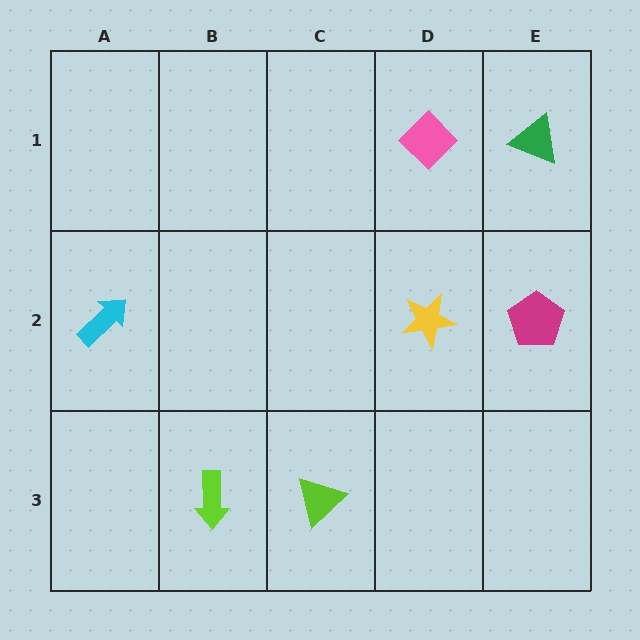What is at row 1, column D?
A pink diamond.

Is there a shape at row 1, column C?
No, that cell is empty.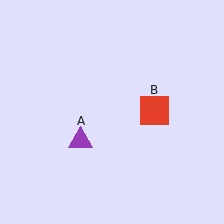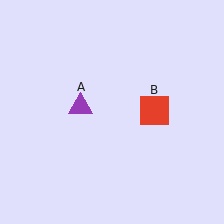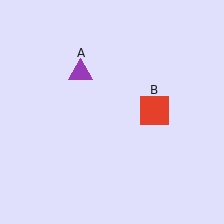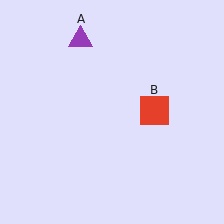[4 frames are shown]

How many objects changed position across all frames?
1 object changed position: purple triangle (object A).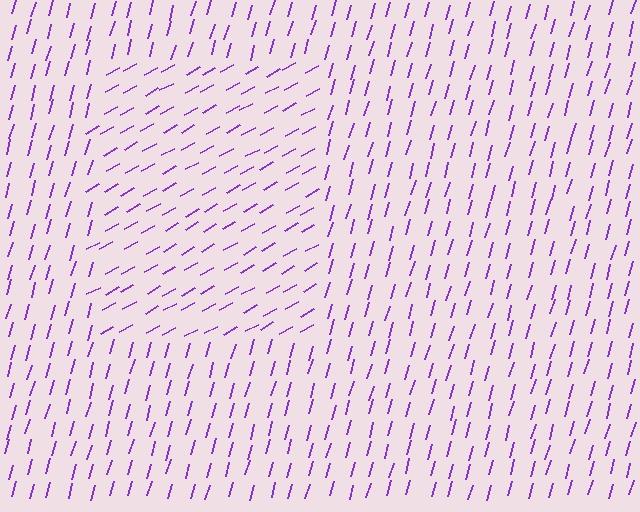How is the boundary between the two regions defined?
The boundary is defined purely by a change in line orientation (approximately 45 degrees difference). All lines are the same color and thickness.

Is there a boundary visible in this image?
Yes, there is a texture boundary formed by a change in line orientation.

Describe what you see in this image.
The image is filled with small purple line segments. A rectangle region in the image has lines oriented differently from the surrounding lines, creating a visible texture boundary.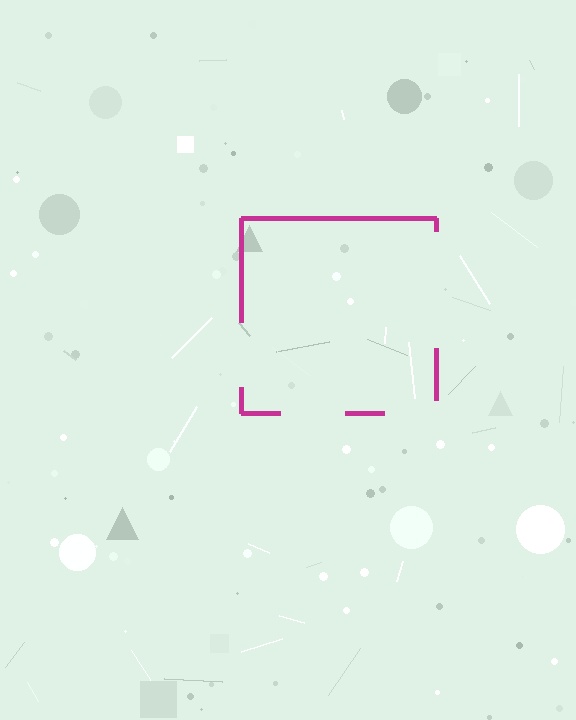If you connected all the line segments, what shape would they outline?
They would outline a square.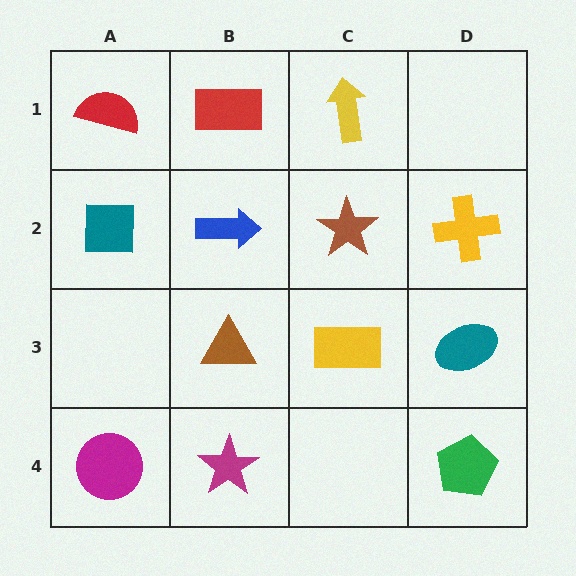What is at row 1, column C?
A yellow arrow.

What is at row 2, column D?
A yellow cross.